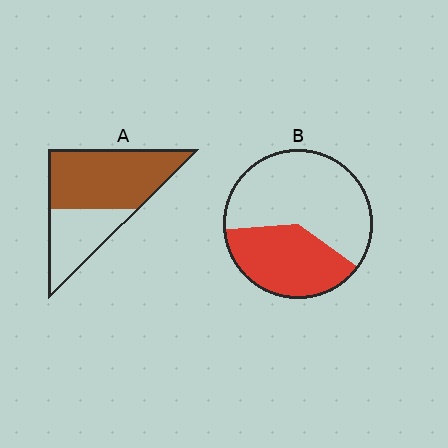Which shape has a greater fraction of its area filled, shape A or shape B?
Shape A.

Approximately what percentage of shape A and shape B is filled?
A is approximately 65% and B is approximately 40%.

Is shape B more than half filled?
No.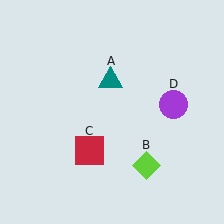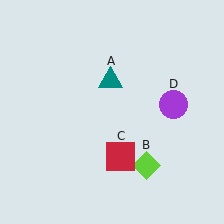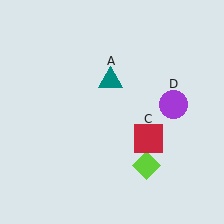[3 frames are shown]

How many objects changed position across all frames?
1 object changed position: red square (object C).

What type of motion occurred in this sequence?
The red square (object C) rotated counterclockwise around the center of the scene.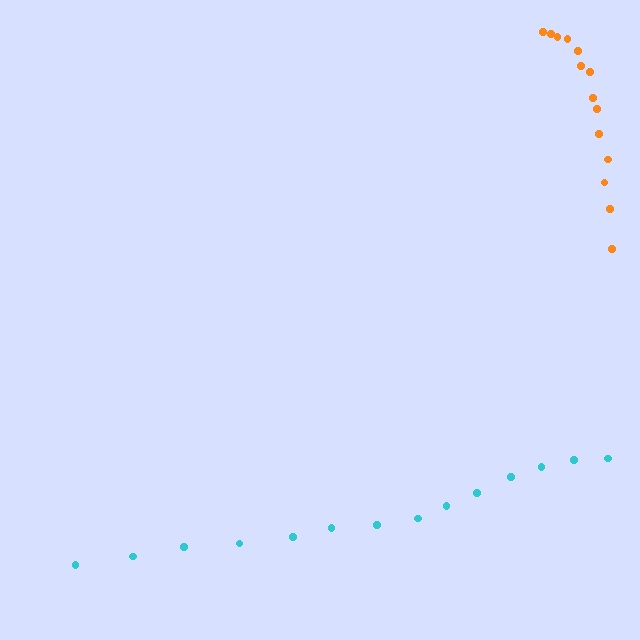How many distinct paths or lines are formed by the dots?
There are 2 distinct paths.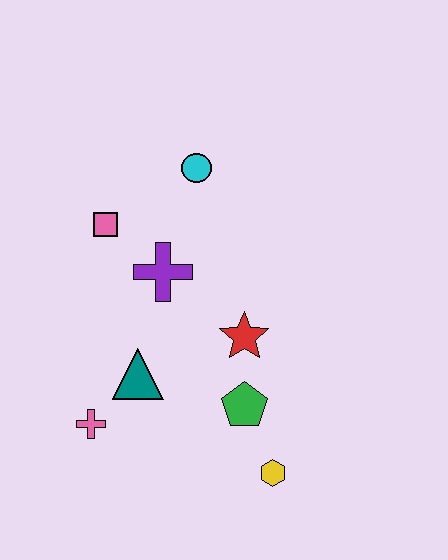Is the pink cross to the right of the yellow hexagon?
No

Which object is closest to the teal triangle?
The pink cross is closest to the teal triangle.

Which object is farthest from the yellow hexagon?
The cyan circle is farthest from the yellow hexagon.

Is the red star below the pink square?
Yes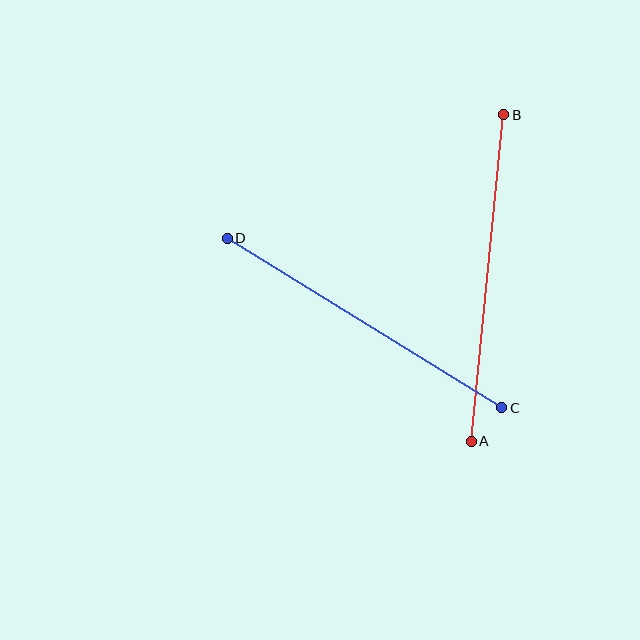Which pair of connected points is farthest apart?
Points A and B are farthest apart.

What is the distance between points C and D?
The distance is approximately 323 pixels.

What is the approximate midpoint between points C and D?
The midpoint is at approximately (365, 323) pixels.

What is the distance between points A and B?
The distance is approximately 328 pixels.